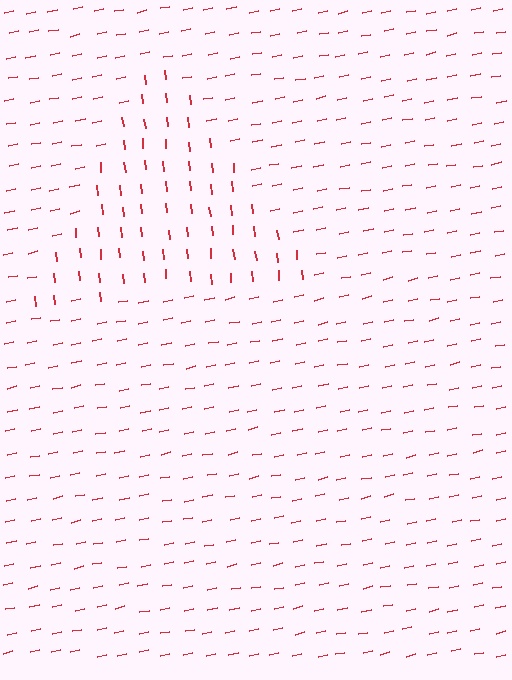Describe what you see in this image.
The image is filled with small red line segments. A triangle region in the image has lines oriented differently from the surrounding lines, creating a visible texture boundary.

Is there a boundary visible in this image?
Yes, there is a texture boundary formed by a change in line orientation.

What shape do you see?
I see a triangle.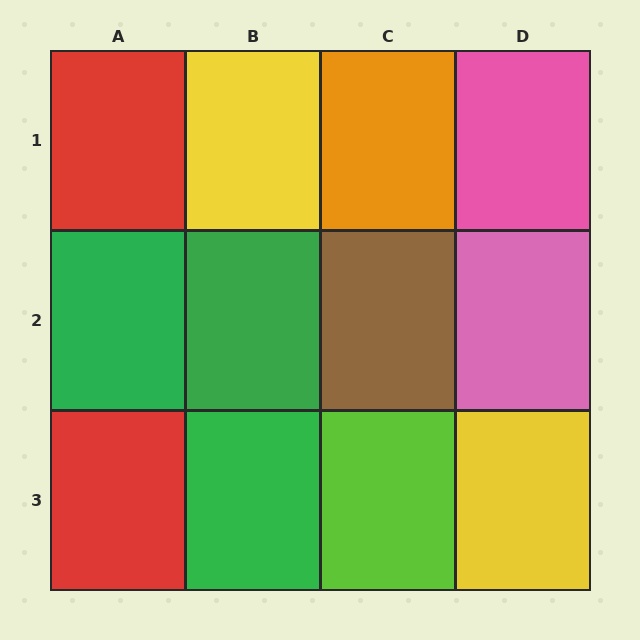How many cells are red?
2 cells are red.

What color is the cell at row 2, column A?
Green.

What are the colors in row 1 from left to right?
Red, yellow, orange, pink.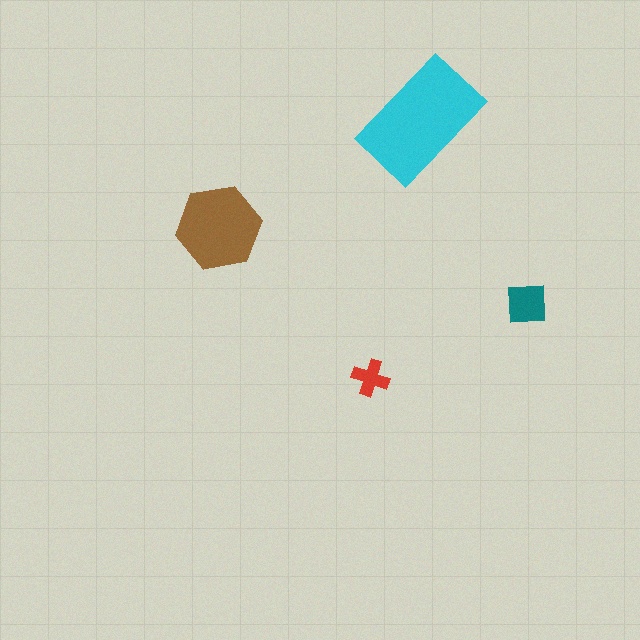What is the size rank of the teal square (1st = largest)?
3rd.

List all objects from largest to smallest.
The cyan rectangle, the brown hexagon, the teal square, the red cross.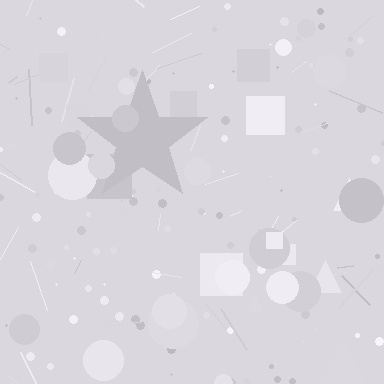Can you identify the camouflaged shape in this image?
The camouflaged shape is a star.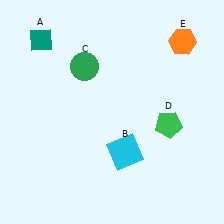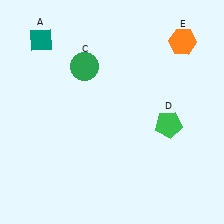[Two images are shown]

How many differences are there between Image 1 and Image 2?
There is 1 difference between the two images.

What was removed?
The cyan square (B) was removed in Image 2.